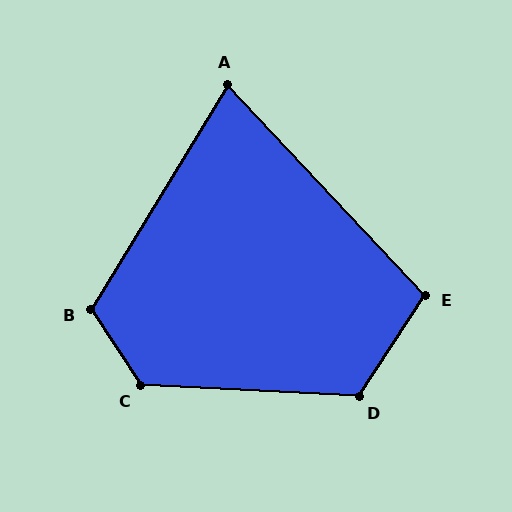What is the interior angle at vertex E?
Approximately 103 degrees (obtuse).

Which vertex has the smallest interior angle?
A, at approximately 75 degrees.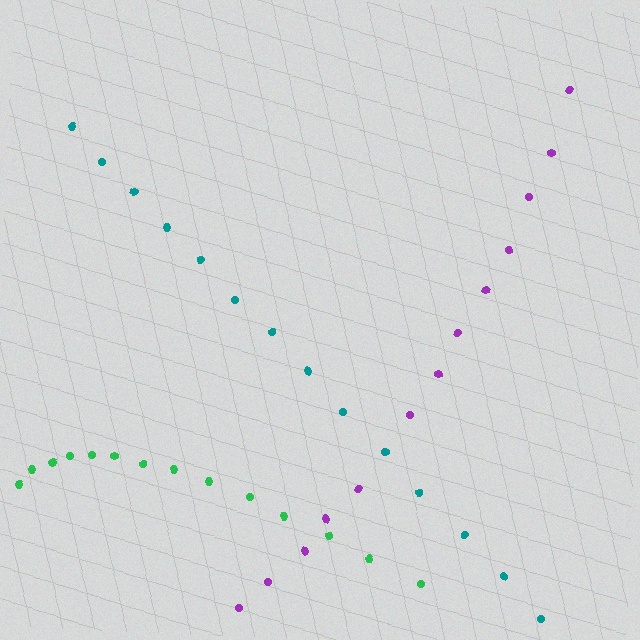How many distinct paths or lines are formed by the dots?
There are 3 distinct paths.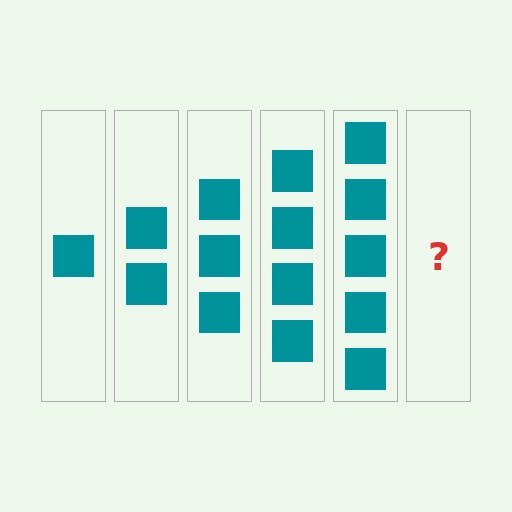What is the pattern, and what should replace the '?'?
The pattern is that each step adds one more square. The '?' should be 6 squares.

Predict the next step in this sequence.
The next step is 6 squares.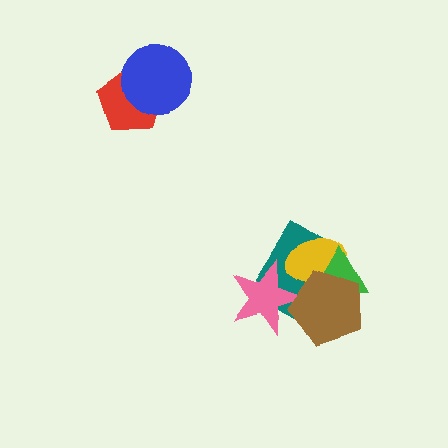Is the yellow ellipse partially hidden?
Yes, it is partially covered by another shape.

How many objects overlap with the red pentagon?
1 object overlaps with the red pentagon.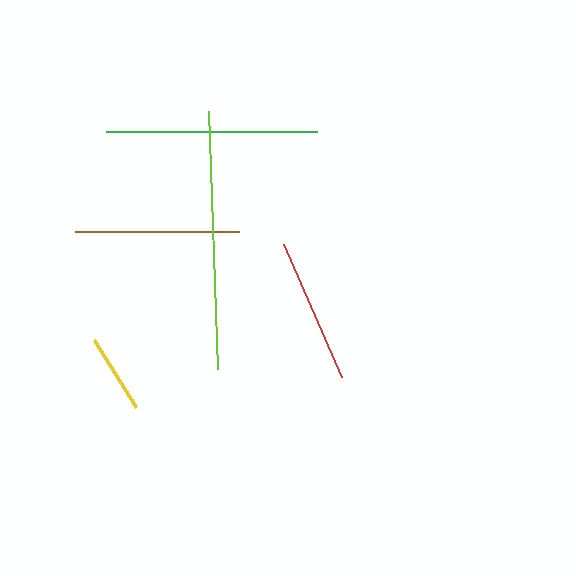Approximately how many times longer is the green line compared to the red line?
The green line is approximately 1.5 times the length of the red line.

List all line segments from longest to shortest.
From longest to shortest: lime, green, brown, red, yellow.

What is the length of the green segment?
The green segment is approximately 211 pixels long.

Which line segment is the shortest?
The yellow line is the shortest at approximately 79 pixels.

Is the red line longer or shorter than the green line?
The green line is longer than the red line.